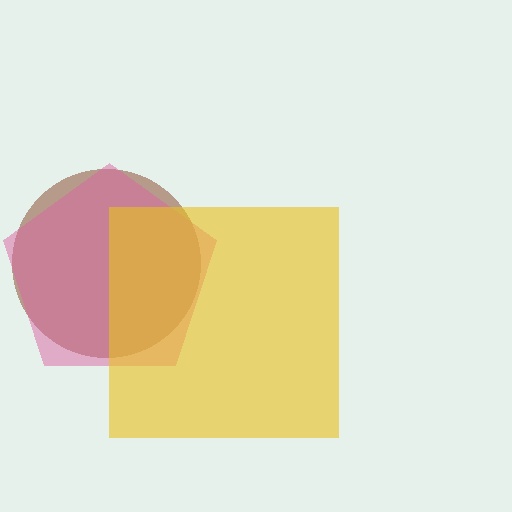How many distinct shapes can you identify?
There are 3 distinct shapes: a brown circle, a pink pentagon, a yellow square.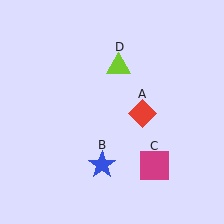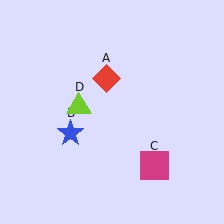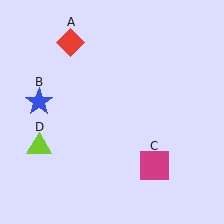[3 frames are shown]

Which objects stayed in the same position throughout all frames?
Magenta square (object C) remained stationary.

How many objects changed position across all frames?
3 objects changed position: red diamond (object A), blue star (object B), lime triangle (object D).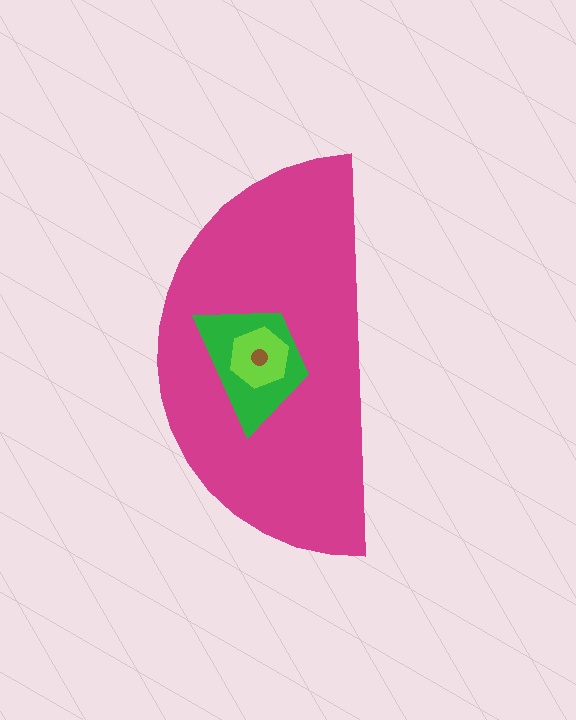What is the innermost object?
The brown circle.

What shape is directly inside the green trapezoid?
The lime hexagon.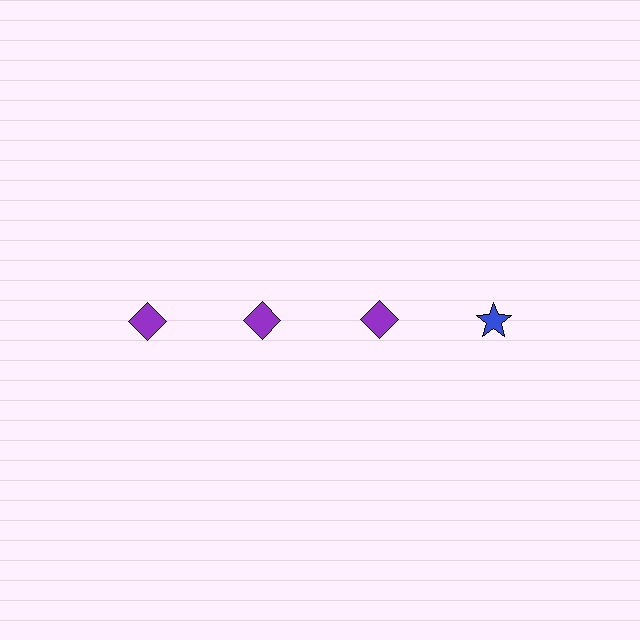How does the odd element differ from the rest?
It differs in both color (blue instead of purple) and shape (star instead of diamond).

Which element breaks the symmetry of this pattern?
The blue star in the top row, second from right column breaks the symmetry. All other shapes are purple diamonds.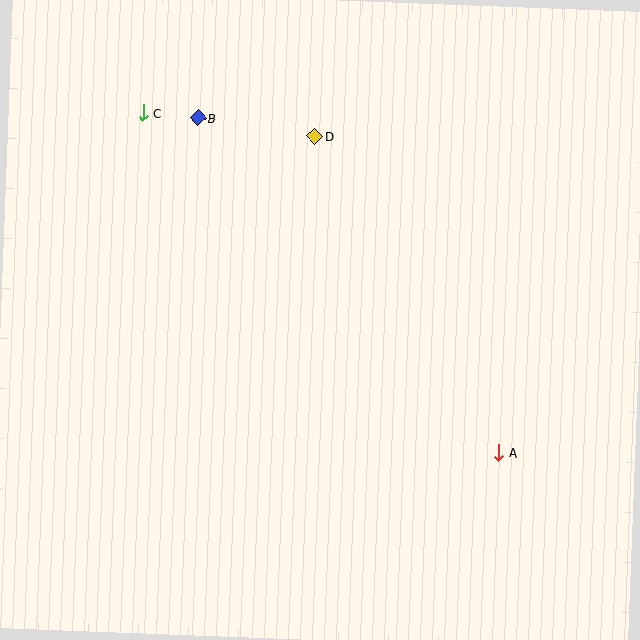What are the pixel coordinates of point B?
Point B is at (198, 118).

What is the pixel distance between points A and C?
The distance between A and C is 492 pixels.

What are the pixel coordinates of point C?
Point C is at (143, 113).